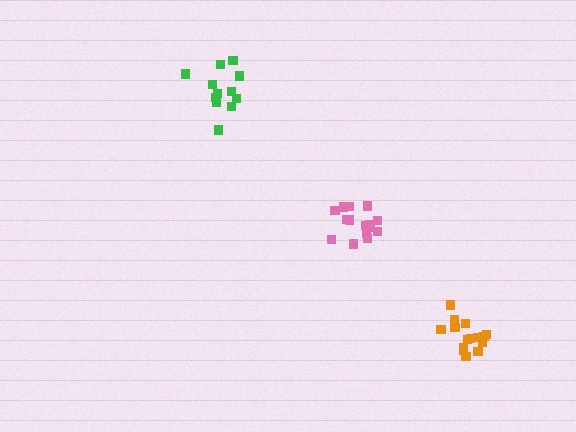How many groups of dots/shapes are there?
There are 3 groups.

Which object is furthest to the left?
The green cluster is leftmost.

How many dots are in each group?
Group 1: 13 dots, Group 2: 15 dots, Group 3: 16 dots (44 total).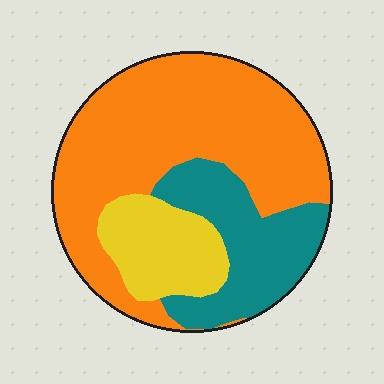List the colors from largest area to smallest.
From largest to smallest: orange, teal, yellow.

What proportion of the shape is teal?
Teal takes up about one quarter (1/4) of the shape.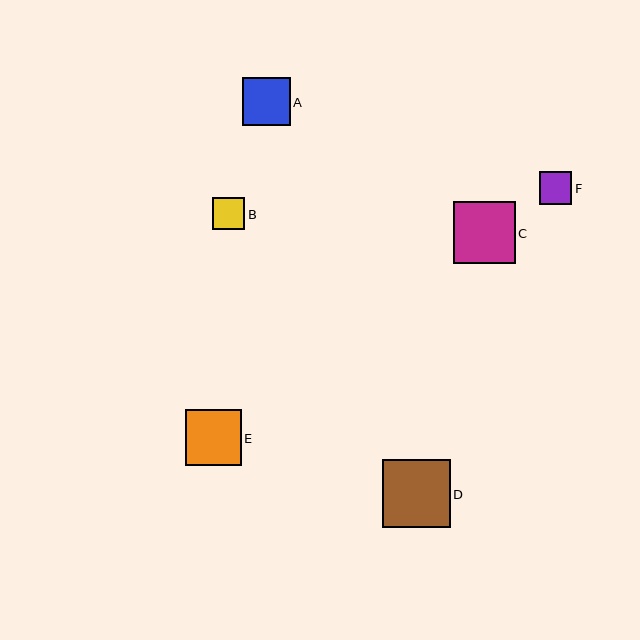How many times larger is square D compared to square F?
Square D is approximately 2.1 times the size of square F.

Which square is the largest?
Square D is the largest with a size of approximately 68 pixels.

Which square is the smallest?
Square B is the smallest with a size of approximately 32 pixels.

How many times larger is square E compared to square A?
Square E is approximately 1.2 times the size of square A.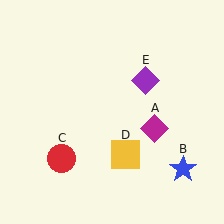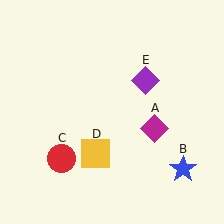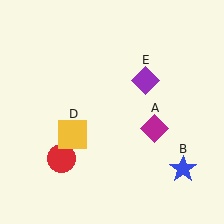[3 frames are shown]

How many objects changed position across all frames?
1 object changed position: yellow square (object D).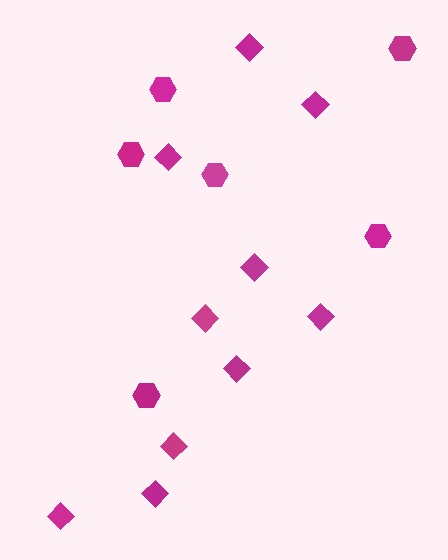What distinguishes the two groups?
There are 2 groups: one group of diamonds (10) and one group of hexagons (6).